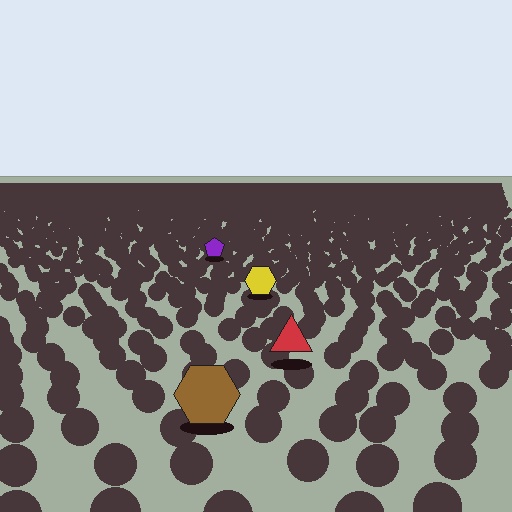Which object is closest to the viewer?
The brown hexagon is closest. The texture marks near it are larger and more spread out.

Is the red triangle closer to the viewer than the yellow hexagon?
Yes. The red triangle is closer — you can tell from the texture gradient: the ground texture is coarser near it.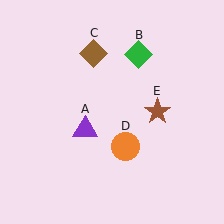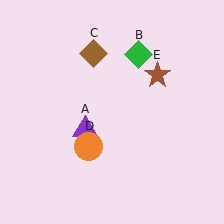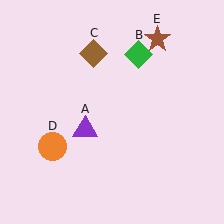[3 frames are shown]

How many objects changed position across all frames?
2 objects changed position: orange circle (object D), brown star (object E).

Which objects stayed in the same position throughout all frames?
Purple triangle (object A) and green diamond (object B) and brown diamond (object C) remained stationary.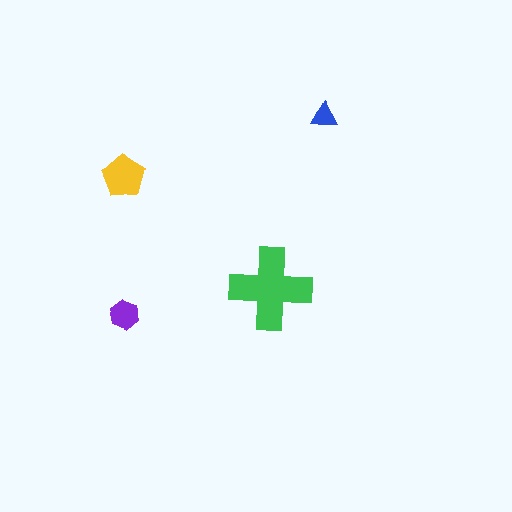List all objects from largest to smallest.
The green cross, the yellow pentagon, the purple hexagon, the blue triangle.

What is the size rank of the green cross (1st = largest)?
1st.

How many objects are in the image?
There are 4 objects in the image.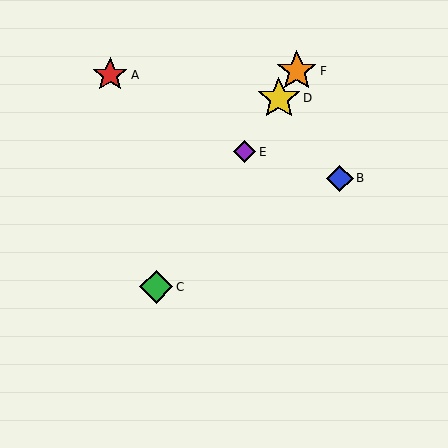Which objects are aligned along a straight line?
Objects C, D, E, F are aligned along a straight line.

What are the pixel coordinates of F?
Object F is at (297, 71).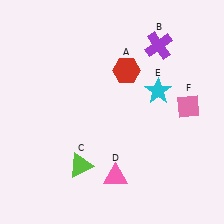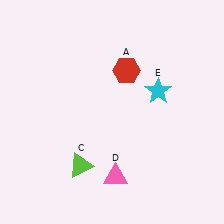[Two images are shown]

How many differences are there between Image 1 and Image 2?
There are 2 differences between the two images.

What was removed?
The pink diamond (F), the purple cross (B) were removed in Image 2.